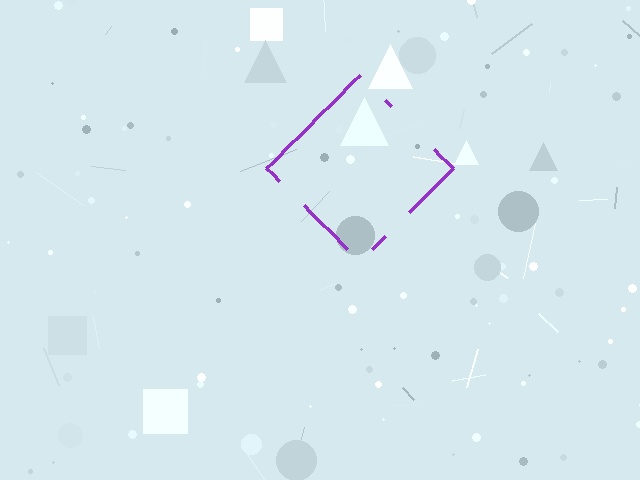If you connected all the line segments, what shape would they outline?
They would outline a diamond.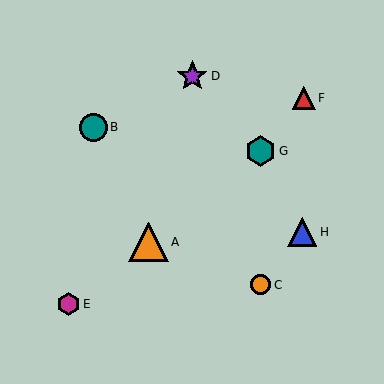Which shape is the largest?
The orange triangle (labeled A) is the largest.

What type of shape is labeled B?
Shape B is a teal circle.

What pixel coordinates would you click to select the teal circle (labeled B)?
Click at (93, 127) to select the teal circle B.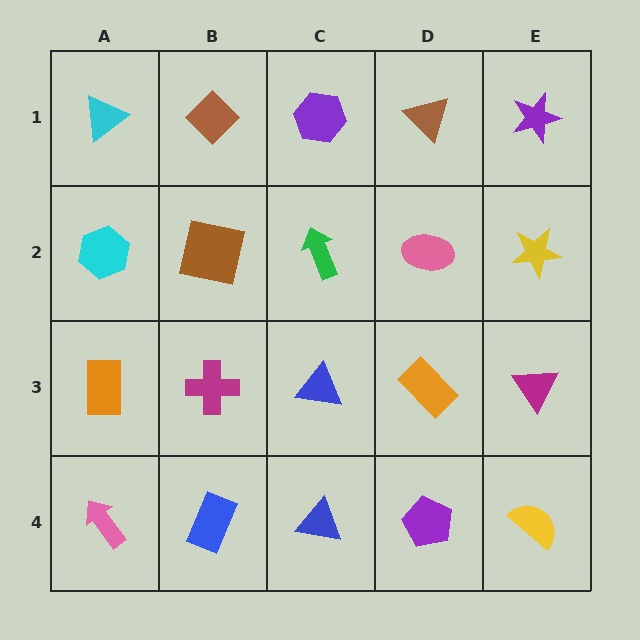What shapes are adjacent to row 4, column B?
A magenta cross (row 3, column B), a pink arrow (row 4, column A), a blue triangle (row 4, column C).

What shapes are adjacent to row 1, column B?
A brown square (row 2, column B), a cyan triangle (row 1, column A), a purple hexagon (row 1, column C).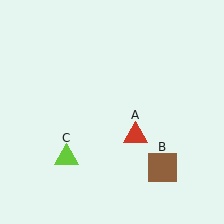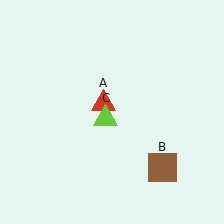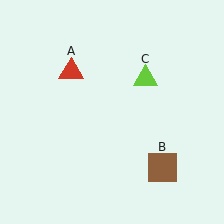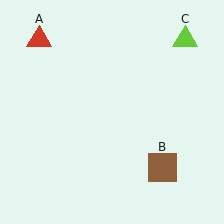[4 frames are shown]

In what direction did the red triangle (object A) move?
The red triangle (object A) moved up and to the left.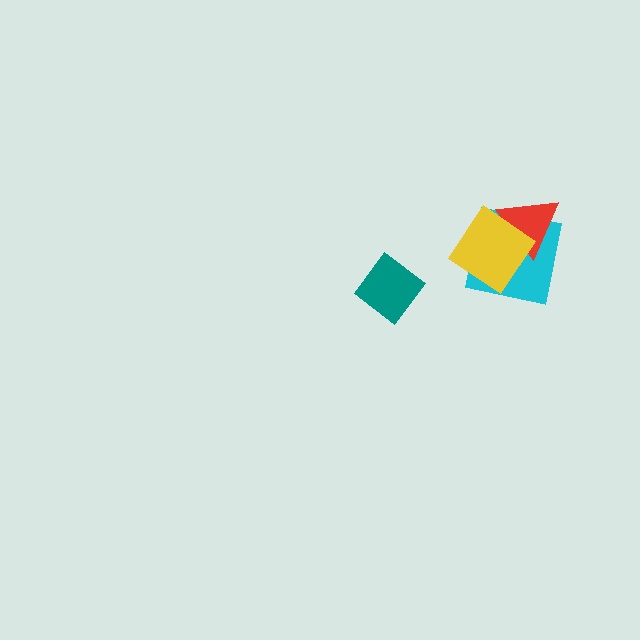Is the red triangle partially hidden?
Yes, it is partially covered by another shape.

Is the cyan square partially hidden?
Yes, it is partially covered by another shape.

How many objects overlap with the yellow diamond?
2 objects overlap with the yellow diamond.